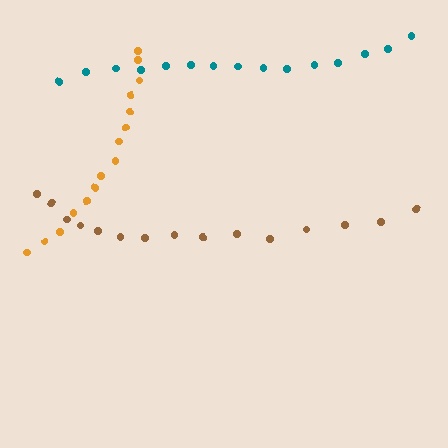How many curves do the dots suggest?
There are 3 distinct paths.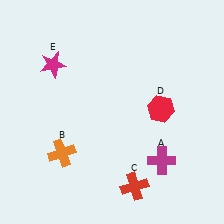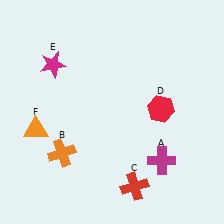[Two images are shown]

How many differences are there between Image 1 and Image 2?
There is 1 difference between the two images.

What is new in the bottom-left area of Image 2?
An orange triangle (F) was added in the bottom-left area of Image 2.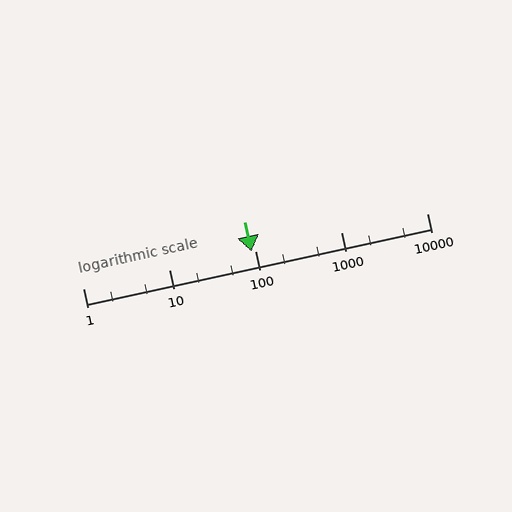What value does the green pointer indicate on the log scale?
The pointer indicates approximately 92.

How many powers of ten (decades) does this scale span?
The scale spans 4 decades, from 1 to 10000.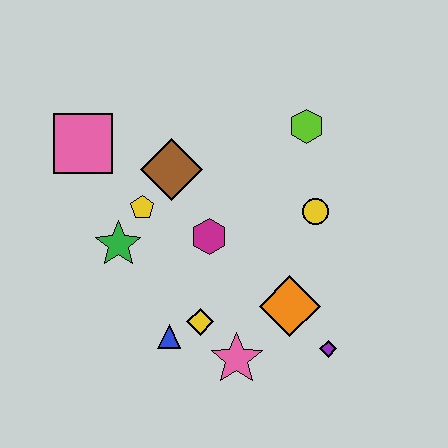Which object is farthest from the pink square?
The purple diamond is farthest from the pink square.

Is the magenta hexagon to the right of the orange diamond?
No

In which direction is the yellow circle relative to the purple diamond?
The yellow circle is above the purple diamond.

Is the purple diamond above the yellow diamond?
No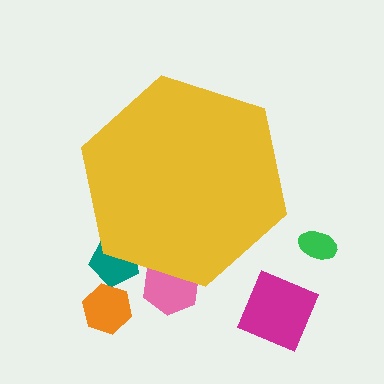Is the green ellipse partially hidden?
No, the green ellipse is fully visible.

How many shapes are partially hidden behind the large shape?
2 shapes are partially hidden.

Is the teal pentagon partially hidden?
Yes, the teal pentagon is partially hidden behind the yellow hexagon.